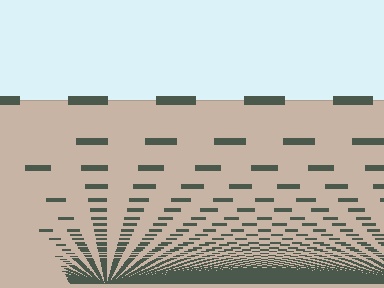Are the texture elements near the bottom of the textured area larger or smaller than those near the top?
Smaller. The gradient is inverted — elements near the bottom are smaller and denser.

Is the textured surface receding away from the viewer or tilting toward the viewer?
The surface appears to tilt toward the viewer. Texture elements get larger and sparser toward the top.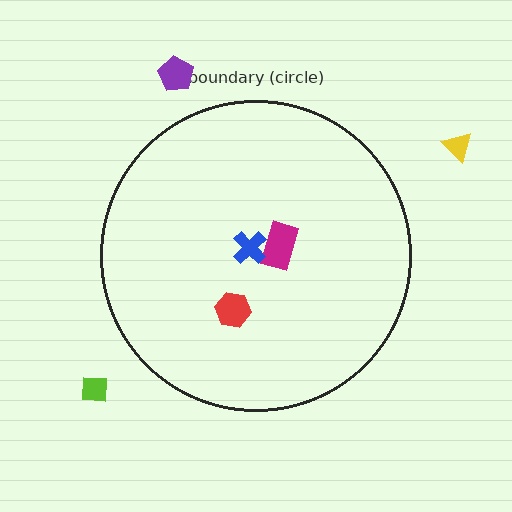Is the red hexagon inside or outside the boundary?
Inside.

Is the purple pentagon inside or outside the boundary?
Outside.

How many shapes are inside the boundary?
3 inside, 3 outside.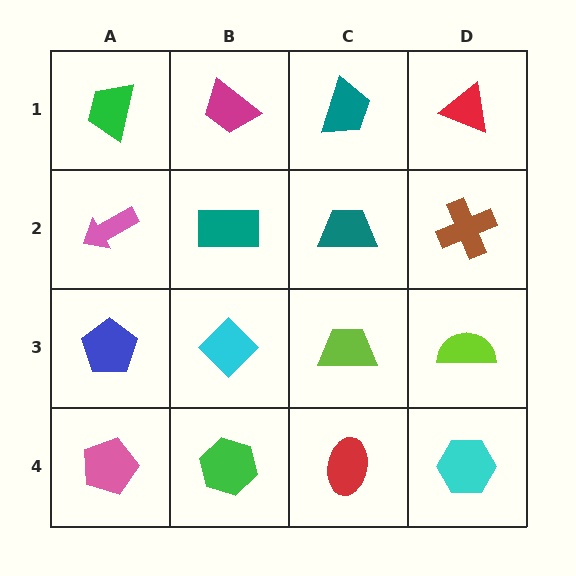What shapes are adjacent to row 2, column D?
A red triangle (row 1, column D), a lime semicircle (row 3, column D), a teal trapezoid (row 2, column C).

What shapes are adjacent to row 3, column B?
A teal rectangle (row 2, column B), a green hexagon (row 4, column B), a blue pentagon (row 3, column A), a lime trapezoid (row 3, column C).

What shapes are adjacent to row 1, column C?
A teal trapezoid (row 2, column C), a magenta trapezoid (row 1, column B), a red triangle (row 1, column D).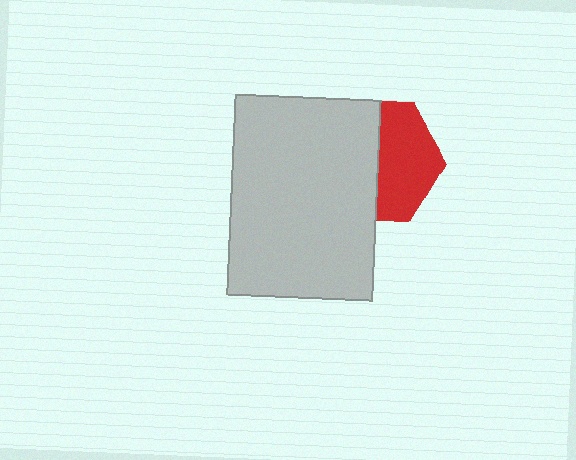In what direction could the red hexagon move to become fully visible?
The red hexagon could move right. That would shift it out from behind the light gray rectangle entirely.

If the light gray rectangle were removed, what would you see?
You would see the complete red hexagon.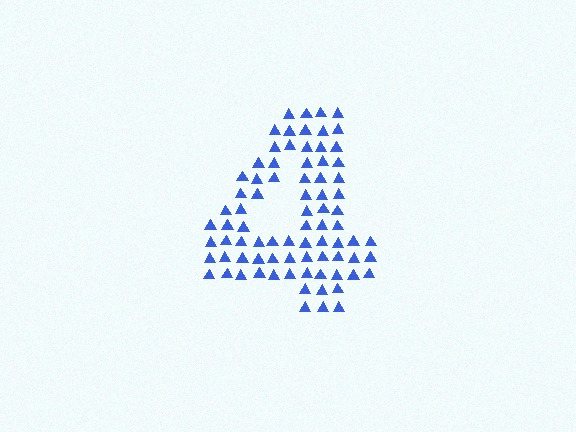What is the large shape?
The large shape is the digit 4.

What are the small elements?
The small elements are triangles.